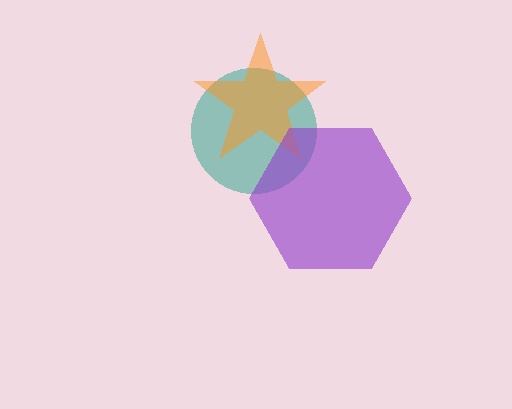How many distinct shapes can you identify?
There are 3 distinct shapes: a teal circle, an orange star, a purple hexagon.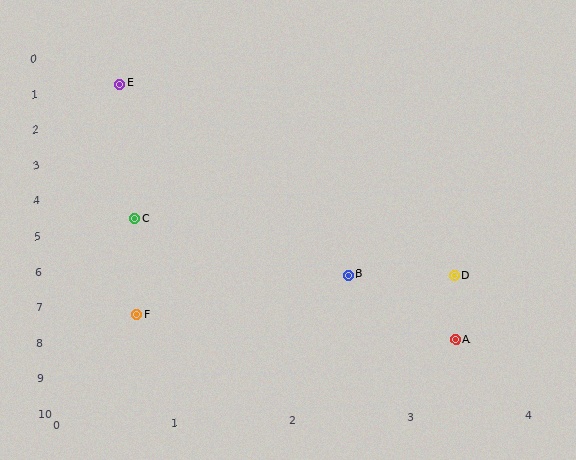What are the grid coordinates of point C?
Point C is at approximately (0.7, 4.6).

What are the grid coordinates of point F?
Point F is at approximately (0.7, 7.3).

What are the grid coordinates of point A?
Point A is at approximately (3.4, 8.2).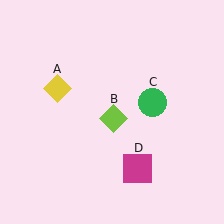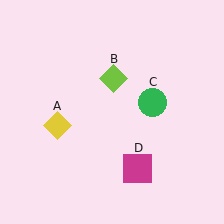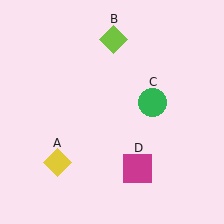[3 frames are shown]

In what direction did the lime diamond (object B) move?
The lime diamond (object B) moved up.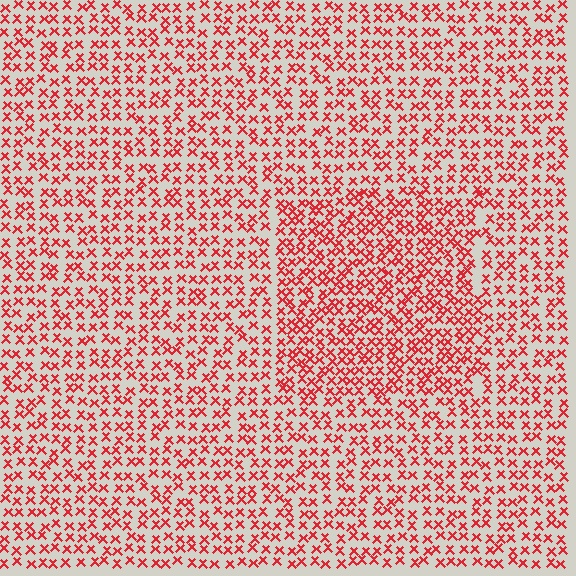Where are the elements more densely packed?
The elements are more densely packed inside the rectangle boundary.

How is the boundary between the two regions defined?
The boundary is defined by a change in element density (approximately 1.6x ratio). All elements are the same color, size, and shape.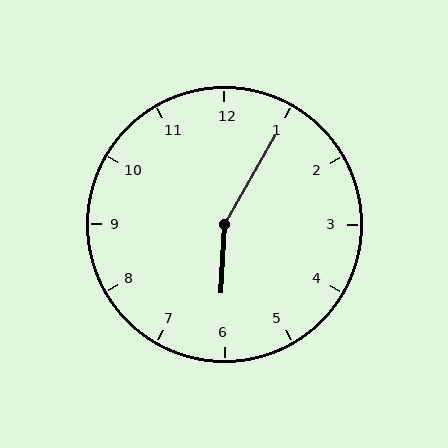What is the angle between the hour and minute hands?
Approximately 152 degrees.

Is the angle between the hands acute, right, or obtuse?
It is obtuse.